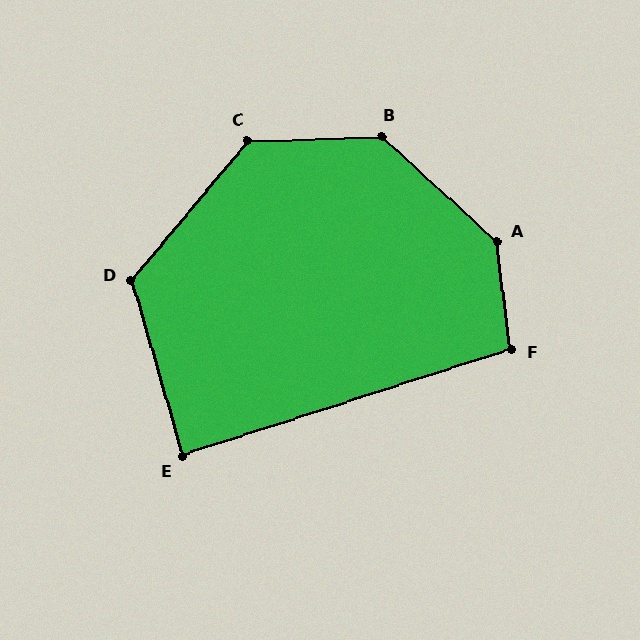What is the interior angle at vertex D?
Approximately 124 degrees (obtuse).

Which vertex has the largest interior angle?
A, at approximately 140 degrees.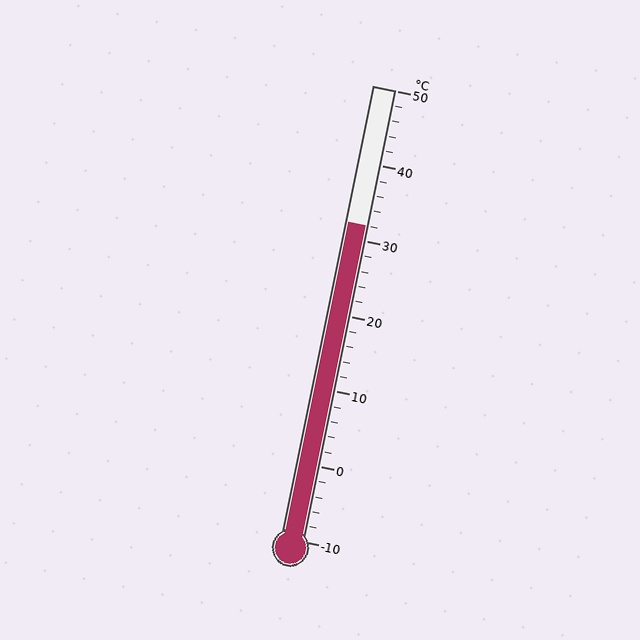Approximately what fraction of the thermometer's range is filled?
The thermometer is filled to approximately 70% of its range.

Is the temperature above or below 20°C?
The temperature is above 20°C.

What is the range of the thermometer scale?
The thermometer scale ranges from -10°C to 50°C.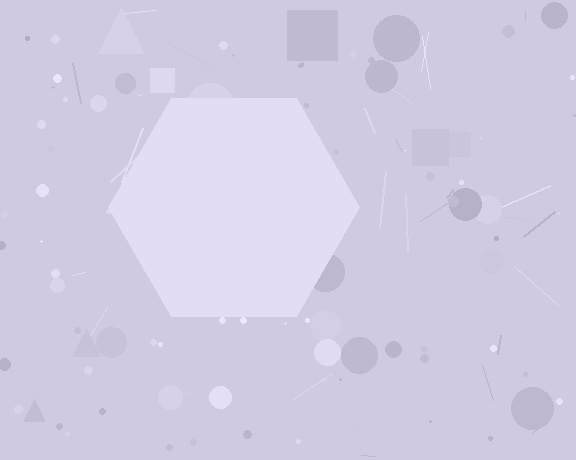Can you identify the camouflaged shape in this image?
The camouflaged shape is a hexagon.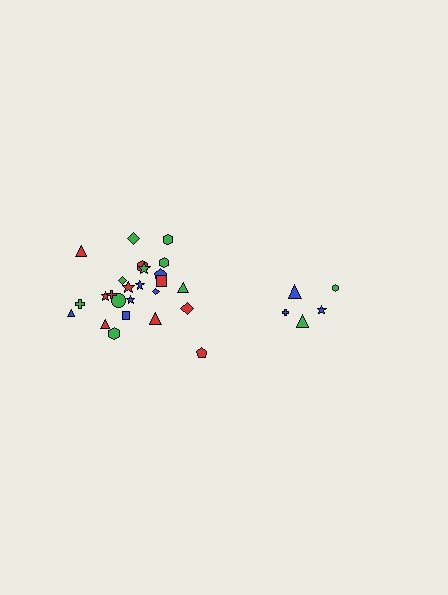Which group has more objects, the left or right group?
The left group.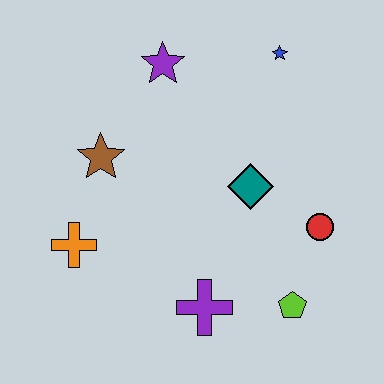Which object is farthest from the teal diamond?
The orange cross is farthest from the teal diamond.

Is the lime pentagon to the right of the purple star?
Yes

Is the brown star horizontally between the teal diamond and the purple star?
No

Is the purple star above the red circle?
Yes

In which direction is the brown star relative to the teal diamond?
The brown star is to the left of the teal diamond.